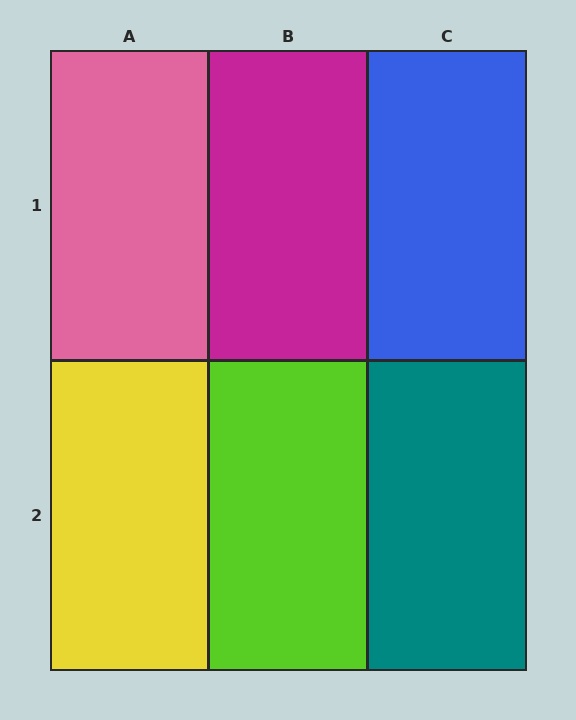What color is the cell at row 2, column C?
Teal.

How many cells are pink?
1 cell is pink.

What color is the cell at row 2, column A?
Yellow.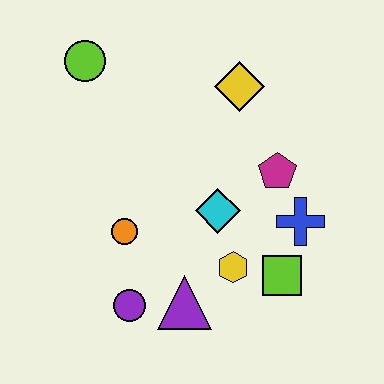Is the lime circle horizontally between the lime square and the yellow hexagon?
No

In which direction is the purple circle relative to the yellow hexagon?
The purple circle is to the left of the yellow hexagon.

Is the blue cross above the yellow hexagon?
Yes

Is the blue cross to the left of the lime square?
No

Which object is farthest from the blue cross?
The lime circle is farthest from the blue cross.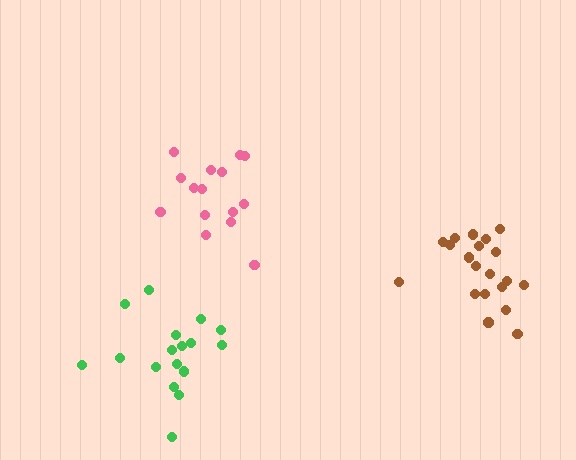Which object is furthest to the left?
The green cluster is leftmost.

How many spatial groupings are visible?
There are 3 spatial groupings.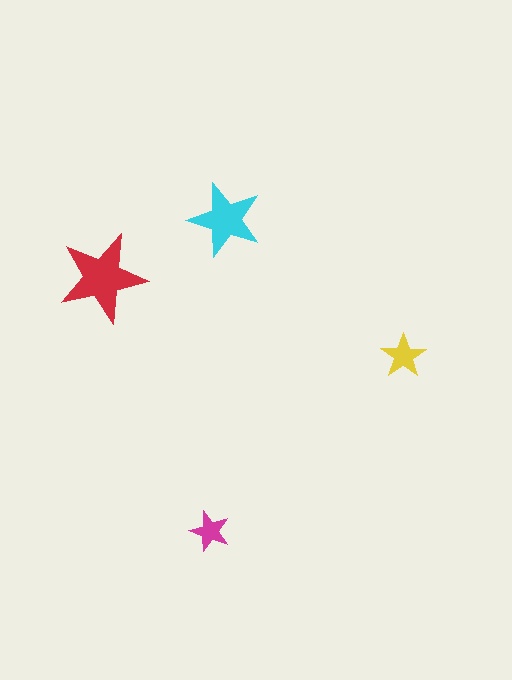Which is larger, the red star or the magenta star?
The red one.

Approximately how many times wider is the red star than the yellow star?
About 2 times wider.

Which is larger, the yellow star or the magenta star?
The yellow one.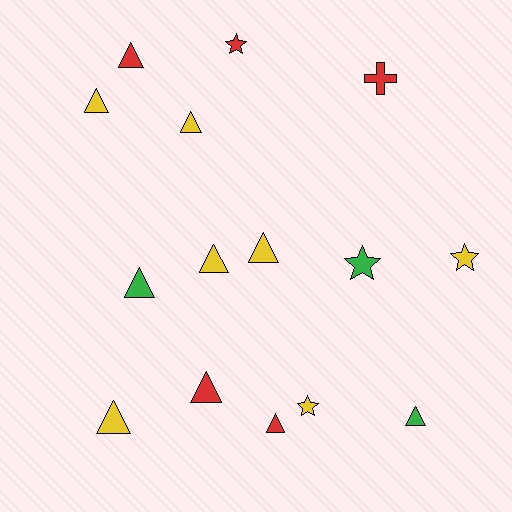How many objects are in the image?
There are 15 objects.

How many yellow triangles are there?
There are 5 yellow triangles.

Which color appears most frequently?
Yellow, with 7 objects.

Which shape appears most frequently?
Triangle, with 10 objects.